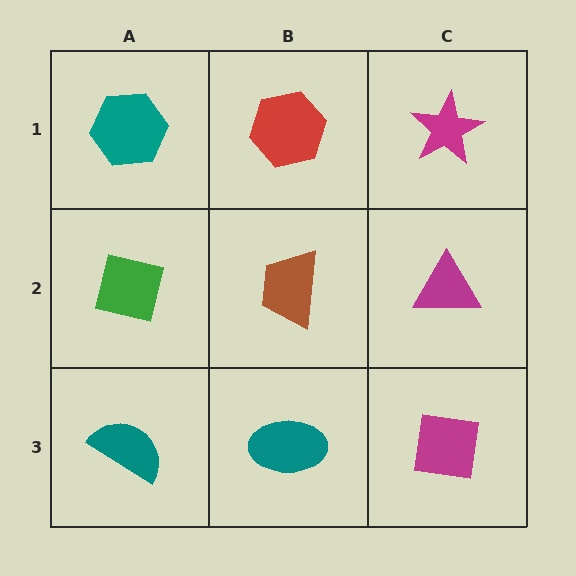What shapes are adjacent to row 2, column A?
A teal hexagon (row 1, column A), a teal semicircle (row 3, column A), a brown trapezoid (row 2, column B).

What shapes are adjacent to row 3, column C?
A magenta triangle (row 2, column C), a teal ellipse (row 3, column B).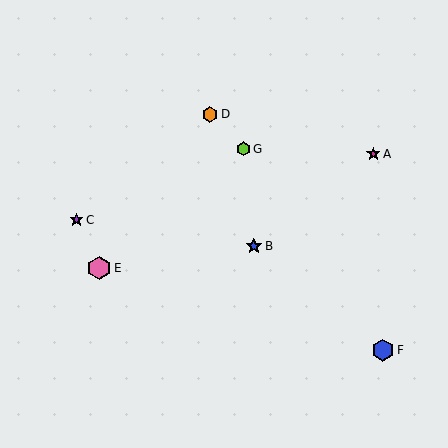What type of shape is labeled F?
Shape F is a blue hexagon.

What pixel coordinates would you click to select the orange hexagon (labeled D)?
Click at (210, 114) to select the orange hexagon D.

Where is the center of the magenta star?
The center of the magenta star is at (373, 154).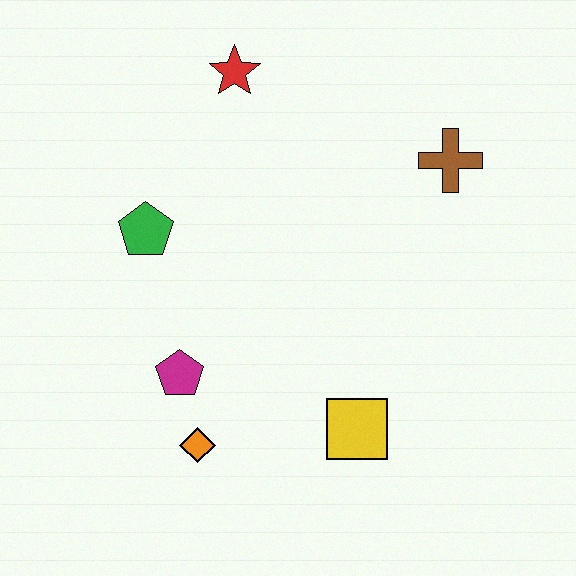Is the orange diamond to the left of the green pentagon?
No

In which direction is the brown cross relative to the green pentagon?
The brown cross is to the right of the green pentagon.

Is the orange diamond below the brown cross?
Yes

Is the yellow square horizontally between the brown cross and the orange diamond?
Yes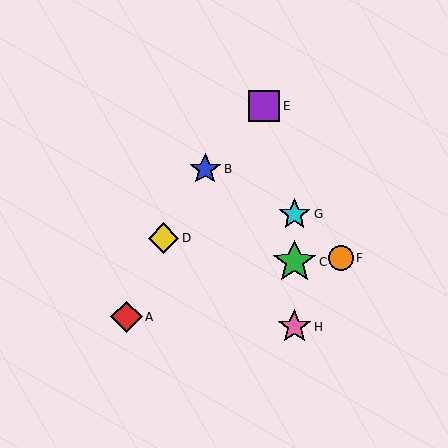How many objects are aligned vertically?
3 objects (C, G, H) are aligned vertically.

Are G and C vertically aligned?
Yes, both are at x≈294.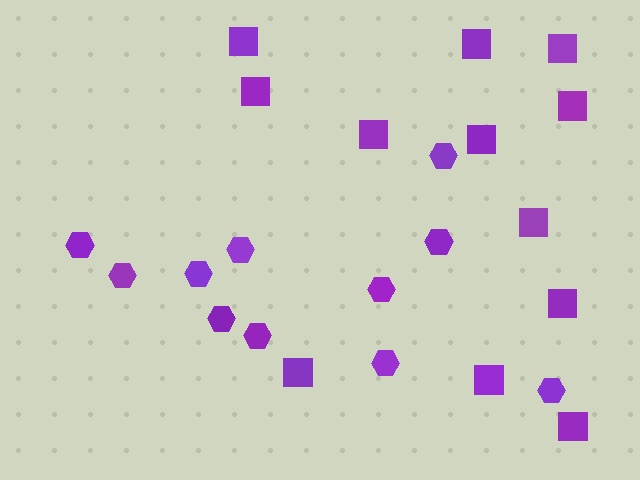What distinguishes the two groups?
There are 2 groups: one group of hexagons (11) and one group of squares (12).